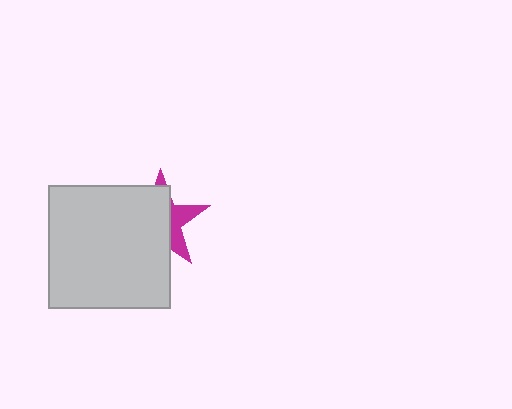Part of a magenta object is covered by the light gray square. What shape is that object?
It is a star.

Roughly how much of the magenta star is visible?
A small part of it is visible (roughly 33%).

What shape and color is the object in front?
The object in front is a light gray square.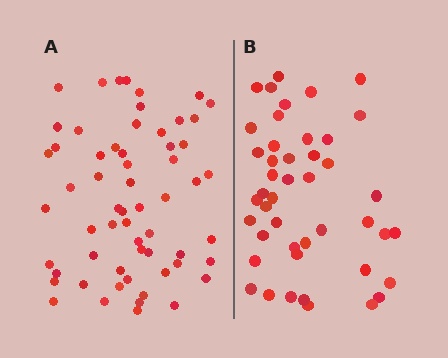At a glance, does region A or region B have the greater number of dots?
Region A (the left region) has more dots.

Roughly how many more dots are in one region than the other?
Region A has approximately 15 more dots than region B.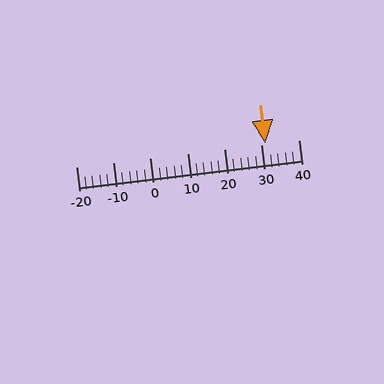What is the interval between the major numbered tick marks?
The major tick marks are spaced 10 units apart.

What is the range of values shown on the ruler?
The ruler shows values from -20 to 40.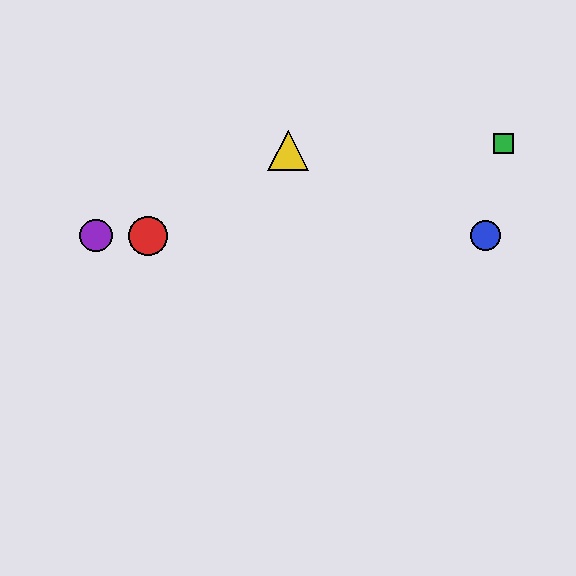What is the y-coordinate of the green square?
The green square is at y≈144.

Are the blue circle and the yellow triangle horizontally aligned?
No, the blue circle is at y≈236 and the yellow triangle is at y≈151.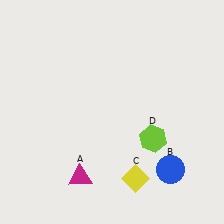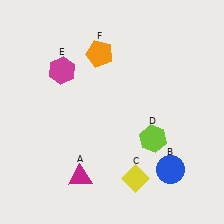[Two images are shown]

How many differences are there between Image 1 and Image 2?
There are 2 differences between the two images.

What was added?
A magenta hexagon (E), an orange pentagon (F) were added in Image 2.